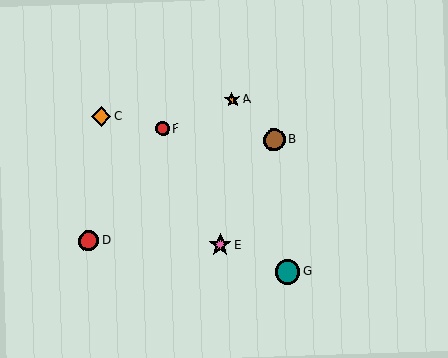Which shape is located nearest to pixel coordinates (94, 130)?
The orange diamond (labeled C) at (101, 117) is nearest to that location.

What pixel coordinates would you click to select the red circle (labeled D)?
Click at (88, 241) to select the red circle D.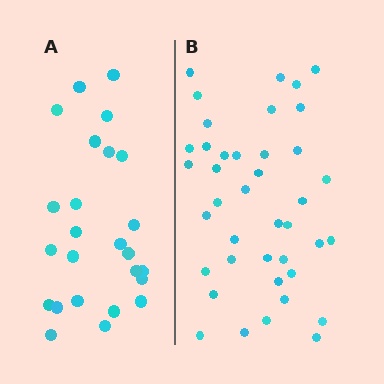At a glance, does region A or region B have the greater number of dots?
Region B (the right region) has more dots.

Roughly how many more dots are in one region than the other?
Region B has approximately 15 more dots than region A.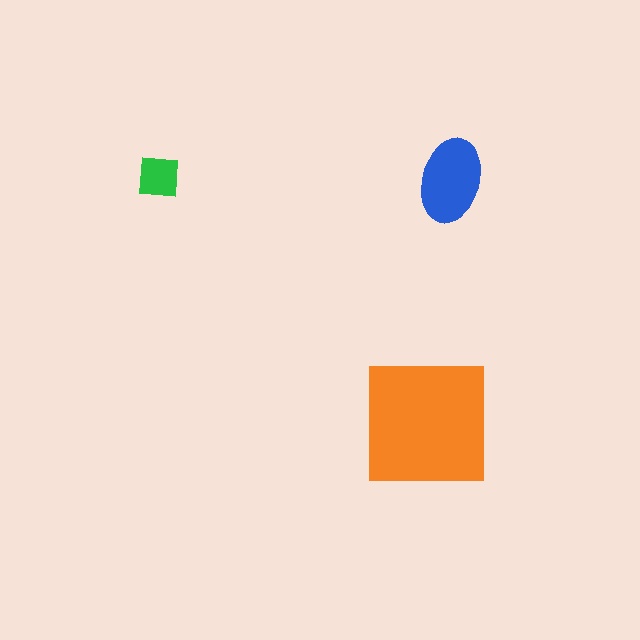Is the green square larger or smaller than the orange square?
Smaller.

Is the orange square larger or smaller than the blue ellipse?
Larger.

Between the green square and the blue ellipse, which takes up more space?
The blue ellipse.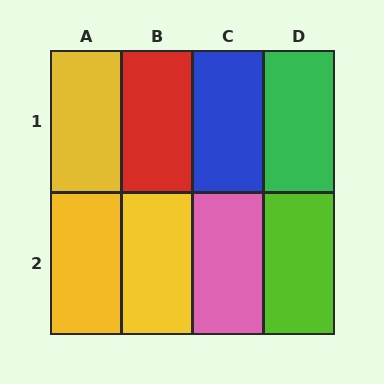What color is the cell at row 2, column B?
Yellow.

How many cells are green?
1 cell is green.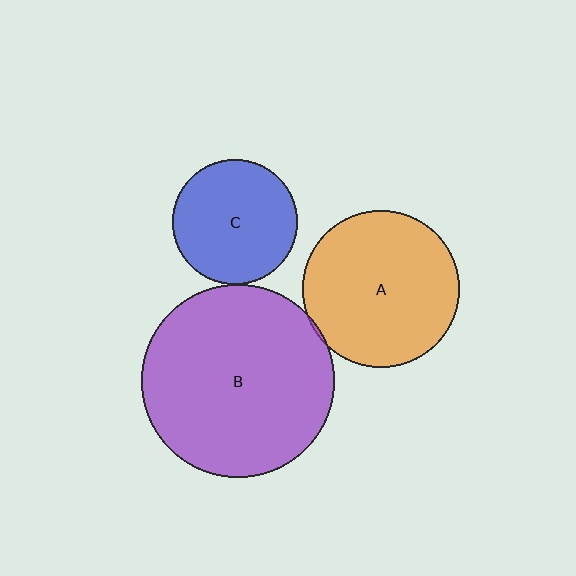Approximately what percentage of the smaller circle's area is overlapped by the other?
Approximately 5%.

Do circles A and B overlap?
Yes.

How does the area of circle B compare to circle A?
Approximately 1.5 times.